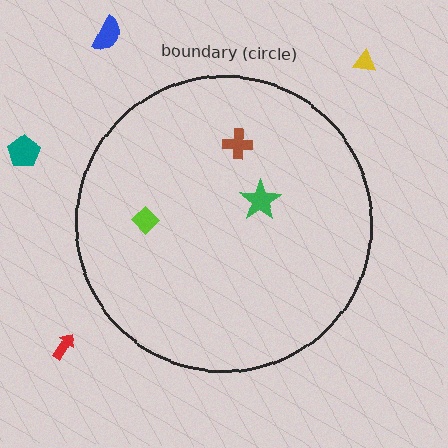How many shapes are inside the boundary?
3 inside, 4 outside.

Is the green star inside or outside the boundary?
Inside.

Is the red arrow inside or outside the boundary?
Outside.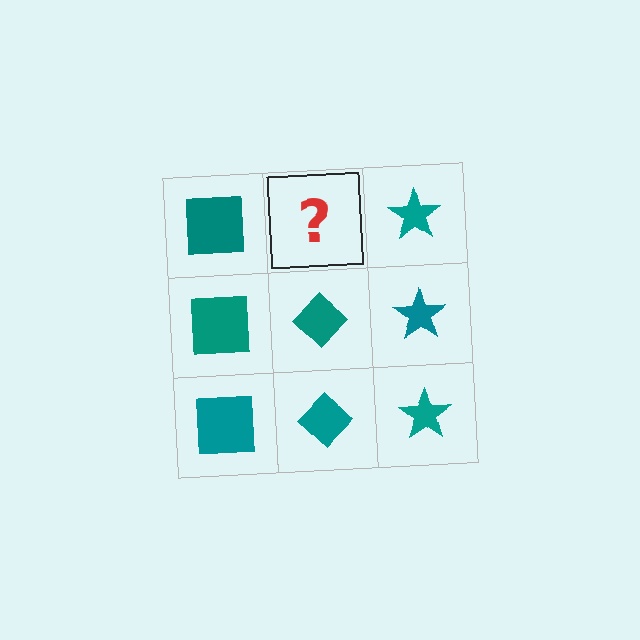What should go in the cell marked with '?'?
The missing cell should contain a teal diamond.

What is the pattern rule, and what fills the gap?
The rule is that each column has a consistent shape. The gap should be filled with a teal diamond.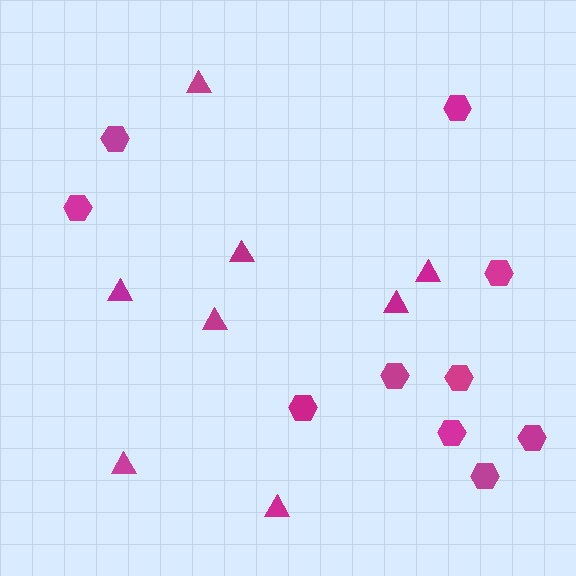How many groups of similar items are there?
There are 2 groups: one group of hexagons (10) and one group of triangles (8).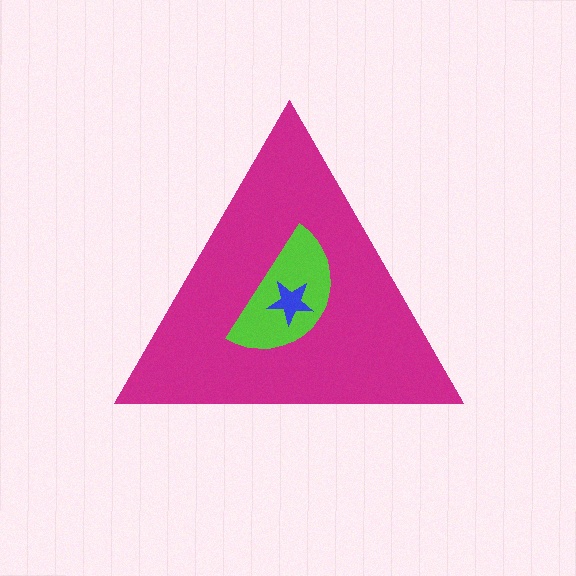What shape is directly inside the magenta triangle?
The lime semicircle.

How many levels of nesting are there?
3.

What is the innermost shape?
The blue star.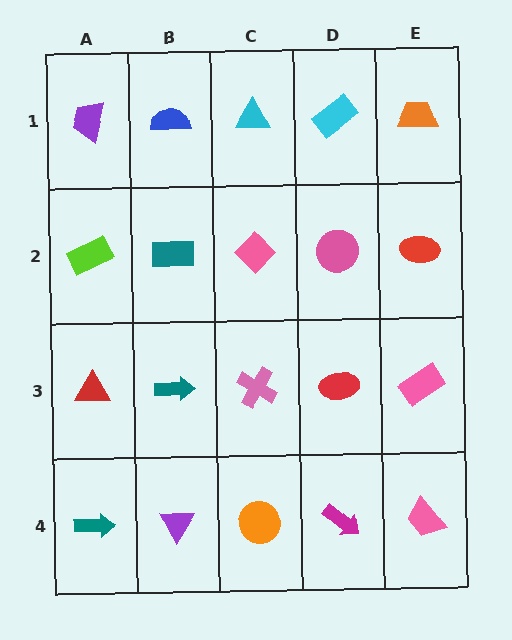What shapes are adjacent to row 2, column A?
A purple trapezoid (row 1, column A), a red triangle (row 3, column A), a teal rectangle (row 2, column B).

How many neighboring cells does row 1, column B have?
3.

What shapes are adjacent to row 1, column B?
A teal rectangle (row 2, column B), a purple trapezoid (row 1, column A), a cyan triangle (row 1, column C).